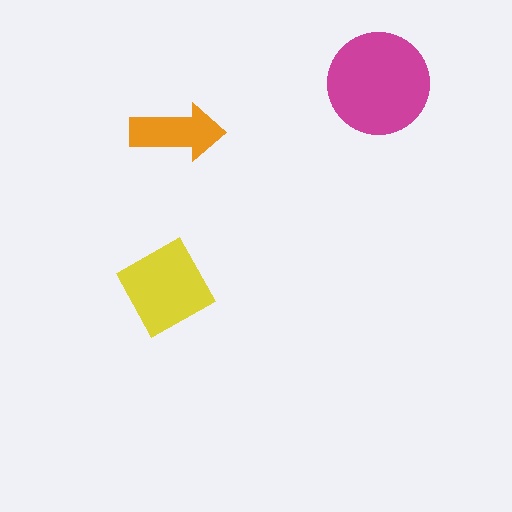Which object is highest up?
The magenta circle is topmost.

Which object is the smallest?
The orange arrow.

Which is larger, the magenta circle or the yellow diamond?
The magenta circle.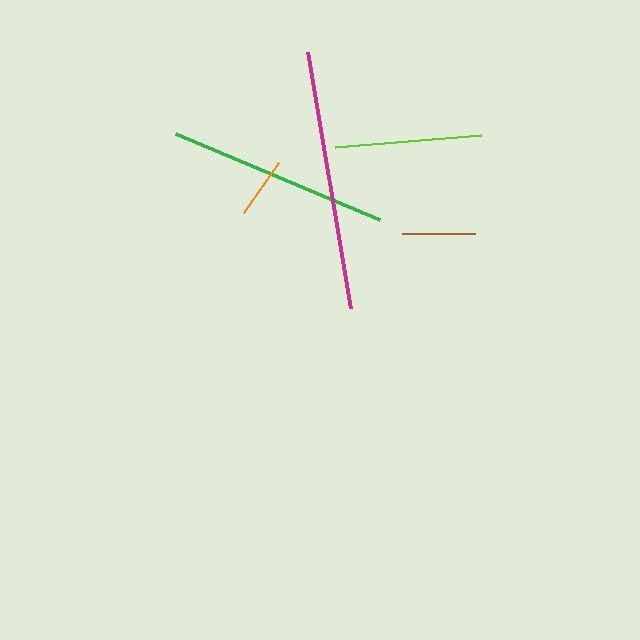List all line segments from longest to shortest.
From longest to shortest: magenta, green, lime, brown, orange.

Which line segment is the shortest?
The orange line is the shortest at approximately 62 pixels.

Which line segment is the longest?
The magenta line is the longest at approximately 260 pixels.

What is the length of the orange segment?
The orange segment is approximately 62 pixels long.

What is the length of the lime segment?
The lime segment is approximately 146 pixels long.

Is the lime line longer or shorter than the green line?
The green line is longer than the lime line.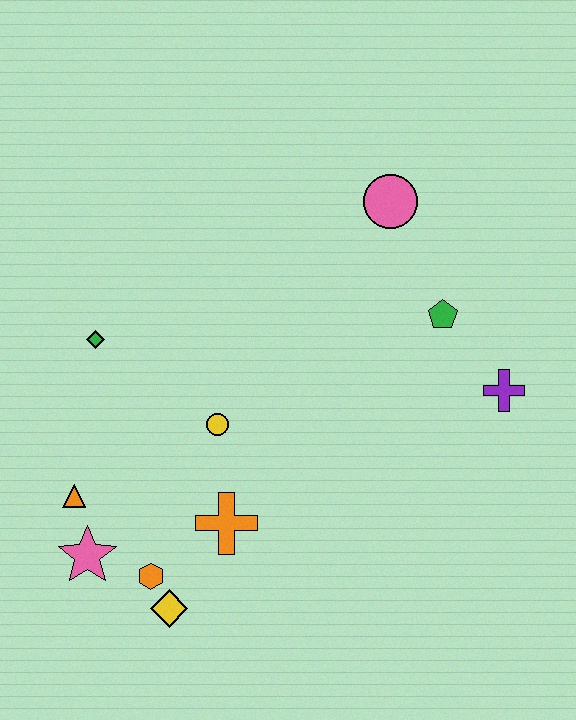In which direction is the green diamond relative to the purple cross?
The green diamond is to the left of the purple cross.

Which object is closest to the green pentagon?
The purple cross is closest to the green pentagon.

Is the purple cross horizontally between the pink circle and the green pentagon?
No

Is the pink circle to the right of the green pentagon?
No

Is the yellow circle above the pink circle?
No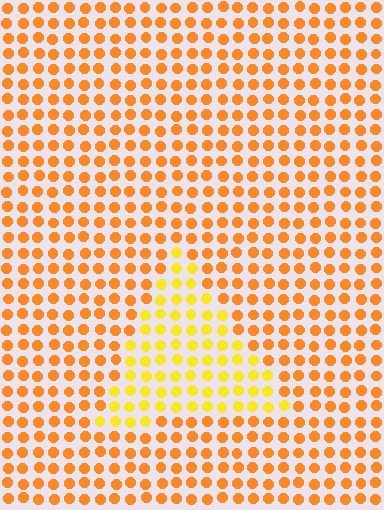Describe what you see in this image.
The image is filled with small orange elements in a uniform arrangement. A triangle-shaped region is visible where the elements are tinted to a slightly different hue, forming a subtle color boundary.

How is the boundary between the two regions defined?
The boundary is defined purely by a slight shift in hue (about 27 degrees). Spacing, size, and orientation are identical on both sides.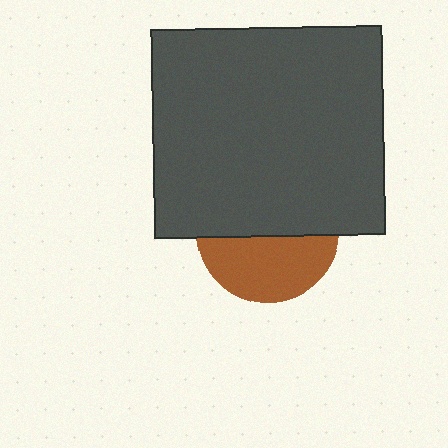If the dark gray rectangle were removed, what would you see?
You would see the complete brown circle.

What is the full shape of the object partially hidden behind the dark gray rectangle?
The partially hidden object is a brown circle.